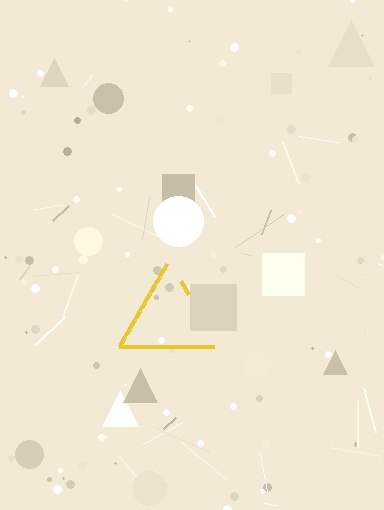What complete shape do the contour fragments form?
The contour fragments form a triangle.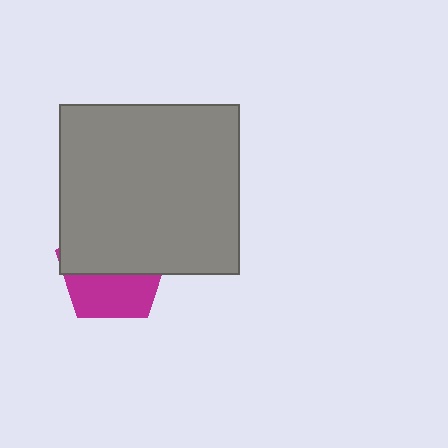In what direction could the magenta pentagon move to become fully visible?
The magenta pentagon could move down. That would shift it out from behind the gray rectangle entirely.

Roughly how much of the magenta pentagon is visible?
A small part of it is visible (roughly 42%).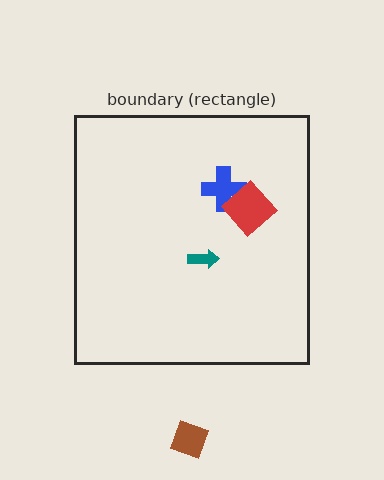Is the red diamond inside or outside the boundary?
Inside.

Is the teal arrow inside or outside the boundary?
Inside.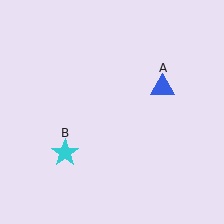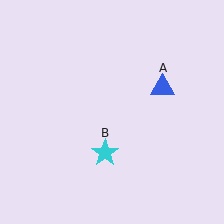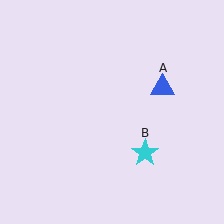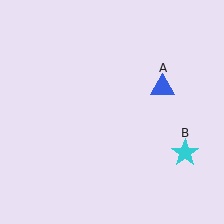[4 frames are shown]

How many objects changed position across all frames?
1 object changed position: cyan star (object B).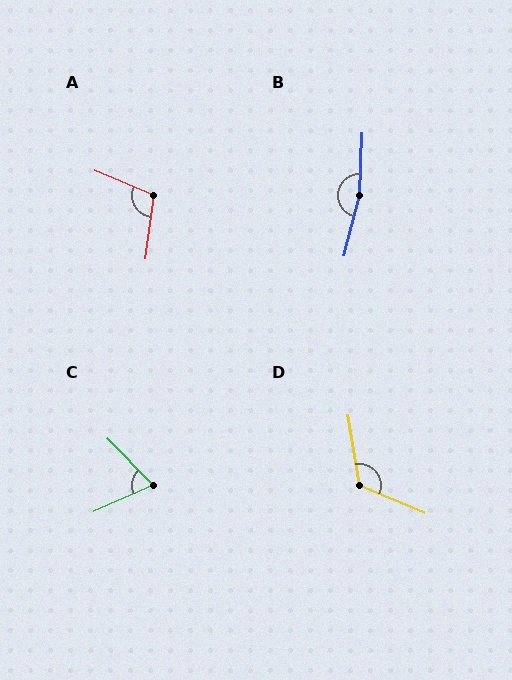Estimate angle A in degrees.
Approximately 105 degrees.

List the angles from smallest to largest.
C (69°), A (105°), D (122°), B (168°).